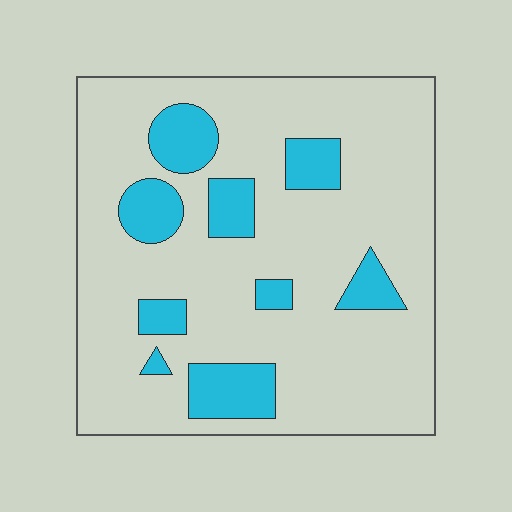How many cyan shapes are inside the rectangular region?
9.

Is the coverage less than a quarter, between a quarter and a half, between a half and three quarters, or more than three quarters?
Less than a quarter.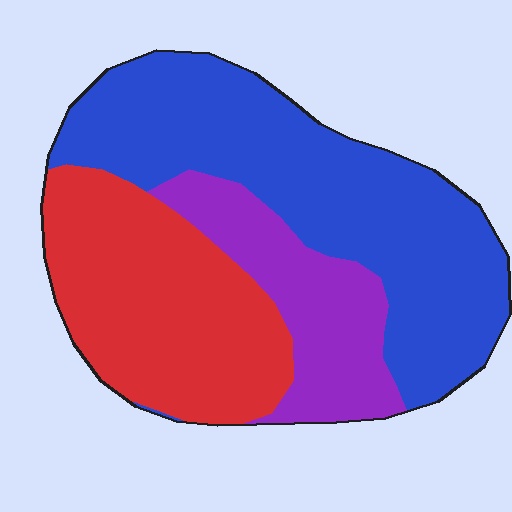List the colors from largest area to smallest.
From largest to smallest: blue, red, purple.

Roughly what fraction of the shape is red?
Red covers 33% of the shape.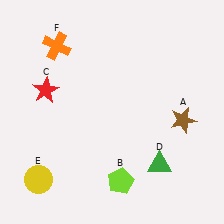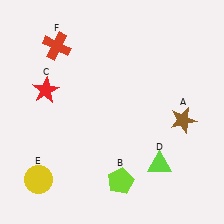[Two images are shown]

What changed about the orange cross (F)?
In Image 1, F is orange. In Image 2, it changed to red.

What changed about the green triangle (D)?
In Image 1, D is green. In Image 2, it changed to lime.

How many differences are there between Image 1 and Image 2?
There are 2 differences between the two images.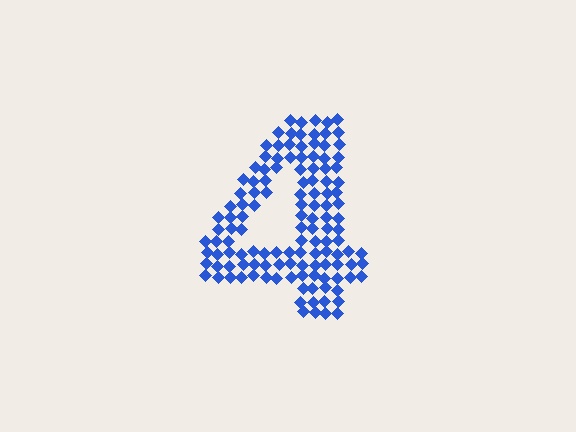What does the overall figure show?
The overall figure shows the digit 4.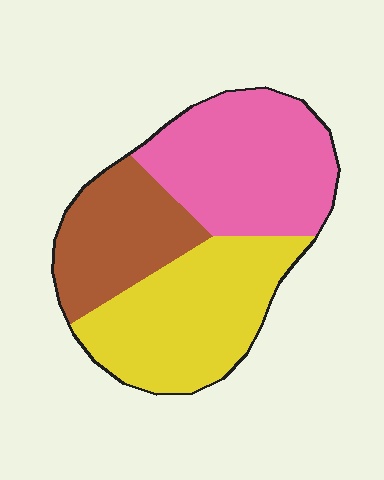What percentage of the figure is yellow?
Yellow takes up about three eighths (3/8) of the figure.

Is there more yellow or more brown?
Yellow.